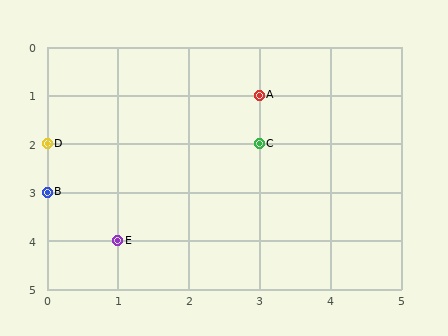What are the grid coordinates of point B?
Point B is at grid coordinates (0, 3).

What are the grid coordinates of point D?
Point D is at grid coordinates (0, 2).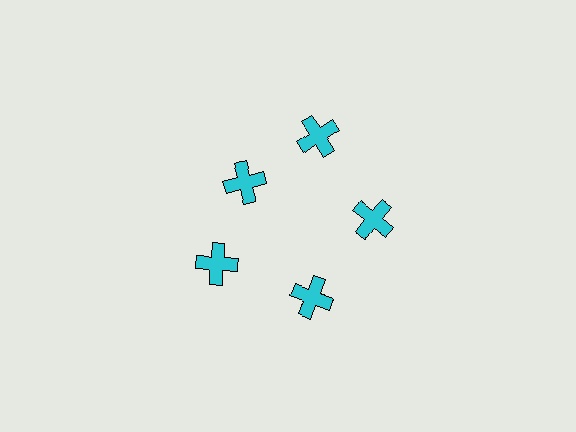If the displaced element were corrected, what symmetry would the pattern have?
It would have 5-fold rotational symmetry — the pattern would map onto itself every 72 degrees.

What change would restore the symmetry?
The symmetry would be restored by moving it outward, back onto the ring so that all 5 crosses sit at equal angles and equal distance from the center.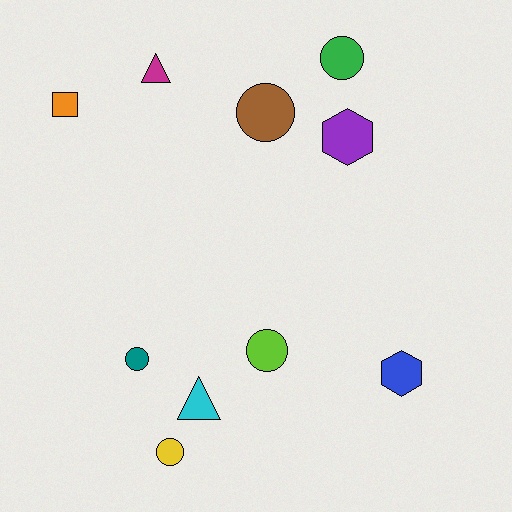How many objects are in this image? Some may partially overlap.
There are 10 objects.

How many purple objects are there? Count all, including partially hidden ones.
There is 1 purple object.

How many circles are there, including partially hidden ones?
There are 5 circles.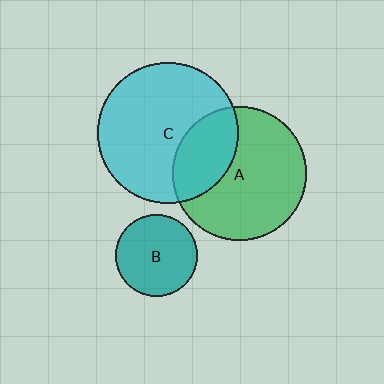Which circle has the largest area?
Circle C (cyan).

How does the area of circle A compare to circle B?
Approximately 2.6 times.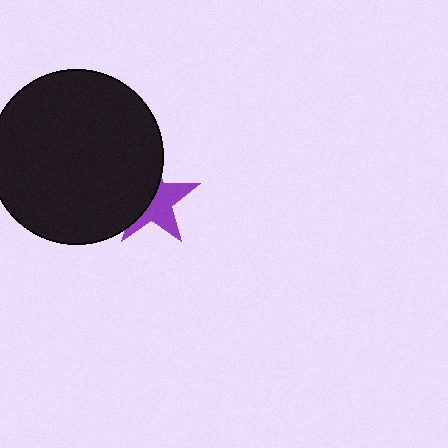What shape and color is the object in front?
The object in front is a black circle.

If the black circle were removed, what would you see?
You would see the complete purple star.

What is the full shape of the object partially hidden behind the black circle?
The partially hidden object is a purple star.